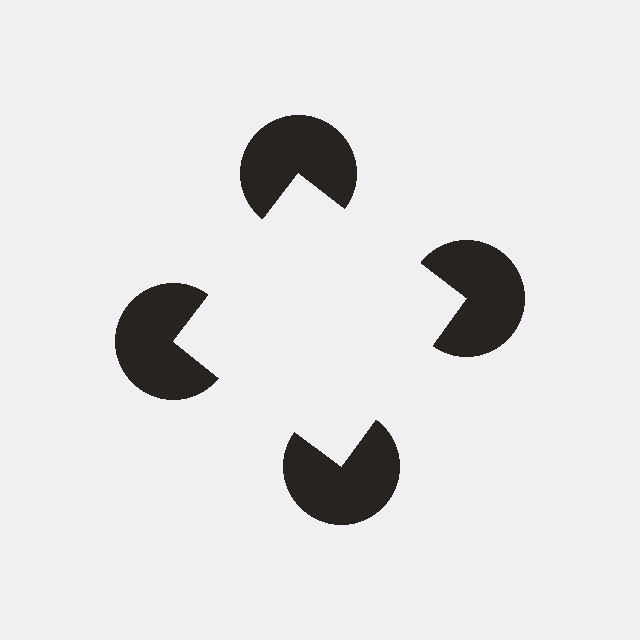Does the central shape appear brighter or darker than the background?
It typically appears slightly brighter than the background, even though no actual brightness change is drawn.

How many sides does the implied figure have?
4 sides.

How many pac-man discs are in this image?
There are 4 — one at each vertex of the illusory square.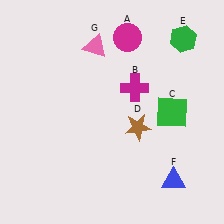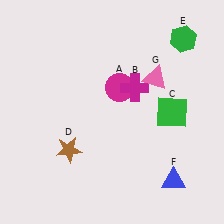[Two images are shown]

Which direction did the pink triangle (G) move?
The pink triangle (G) moved right.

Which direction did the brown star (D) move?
The brown star (D) moved left.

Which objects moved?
The objects that moved are: the magenta circle (A), the brown star (D), the pink triangle (G).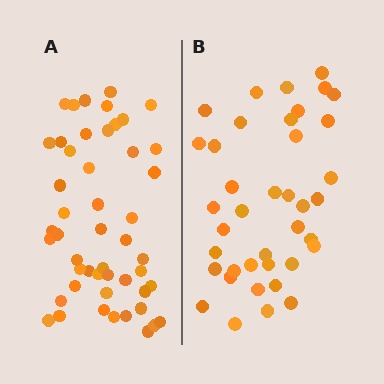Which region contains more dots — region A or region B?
Region A (the left region) has more dots.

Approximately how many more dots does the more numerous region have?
Region A has roughly 10 or so more dots than region B.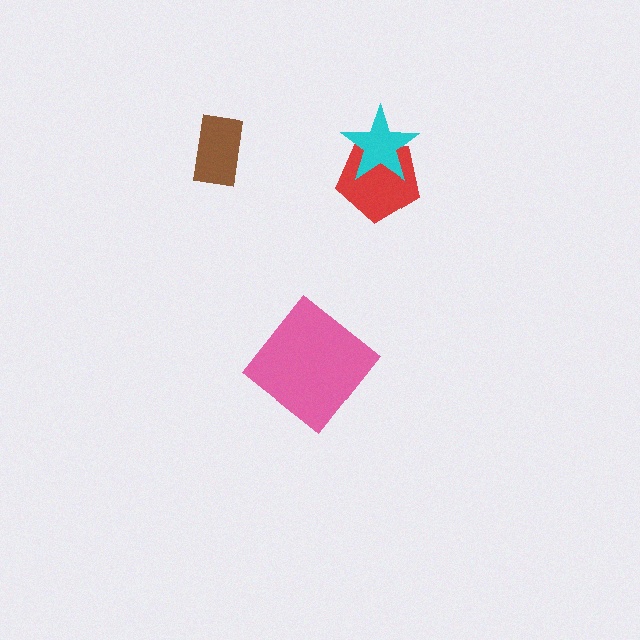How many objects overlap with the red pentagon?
1 object overlaps with the red pentagon.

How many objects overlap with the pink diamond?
0 objects overlap with the pink diamond.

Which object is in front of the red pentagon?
The cyan star is in front of the red pentagon.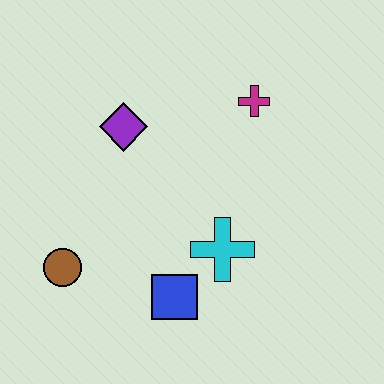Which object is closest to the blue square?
The cyan cross is closest to the blue square.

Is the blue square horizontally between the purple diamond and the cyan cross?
Yes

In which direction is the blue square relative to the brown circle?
The blue square is to the right of the brown circle.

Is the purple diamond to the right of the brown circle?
Yes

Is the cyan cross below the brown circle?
No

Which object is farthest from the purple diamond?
The blue square is farthest from the purple diamond.